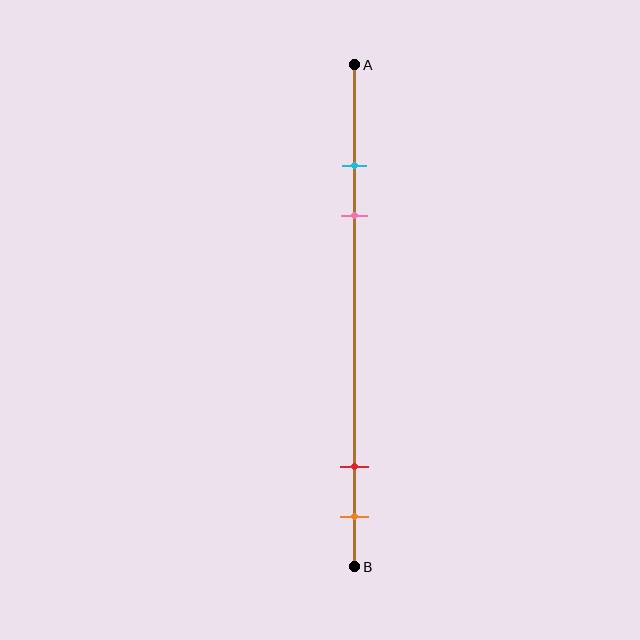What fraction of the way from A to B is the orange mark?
The orange mark is approximately 90% (0.9) of the way from A to B.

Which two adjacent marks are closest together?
The cyan and pink marks are the closest adjacent pair.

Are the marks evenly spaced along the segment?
No, the marks are not evenly spaced.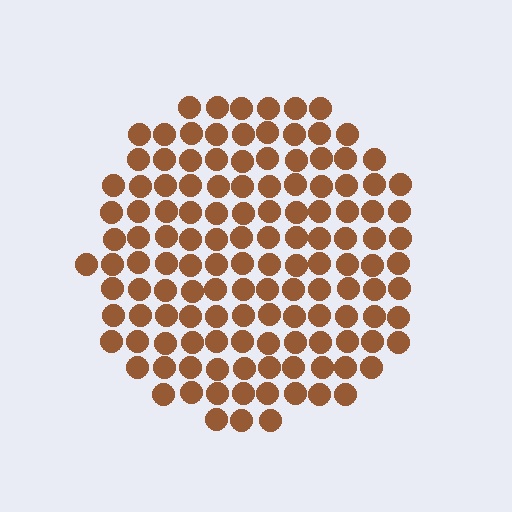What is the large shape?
The large shape is a circle.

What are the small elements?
The small elements are circles.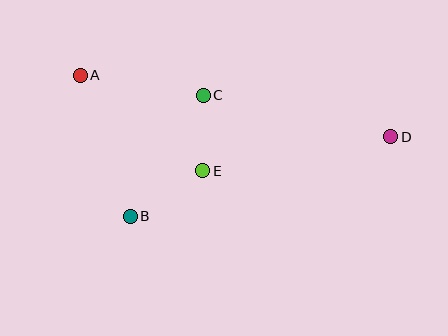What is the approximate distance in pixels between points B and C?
The distance between B and C is approximately 141 pixels.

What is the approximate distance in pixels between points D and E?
The distance between D and E is approximately 191 pixels.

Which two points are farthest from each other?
Points A and D are farthest from each other.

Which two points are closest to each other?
Points C and E are closest to each other.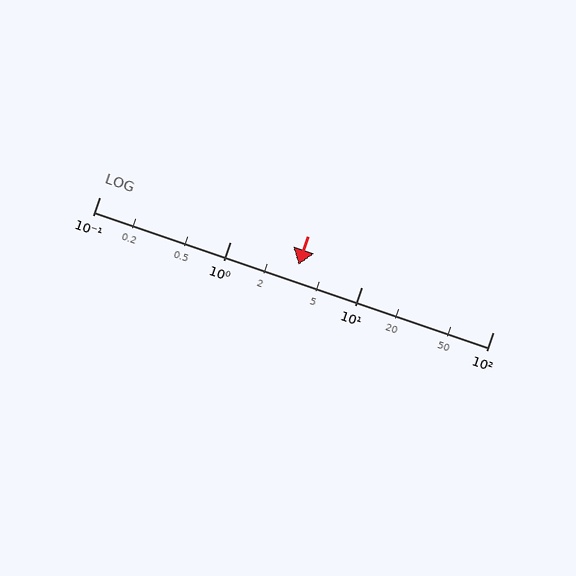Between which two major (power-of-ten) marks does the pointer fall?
The pointer is between 1 and 10.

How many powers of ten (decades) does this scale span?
The scale spans 3 decades, from 0.1 to 100.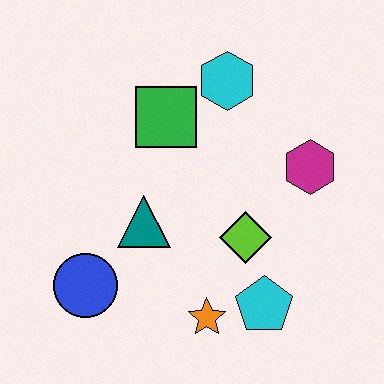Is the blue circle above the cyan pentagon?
Yes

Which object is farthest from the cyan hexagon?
The blue circle is farthest from the cyan hexagon.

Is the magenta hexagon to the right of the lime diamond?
Yes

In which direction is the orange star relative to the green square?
The orange star is below the green square.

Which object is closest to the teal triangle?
The blue circle is closest to the teal triangle.